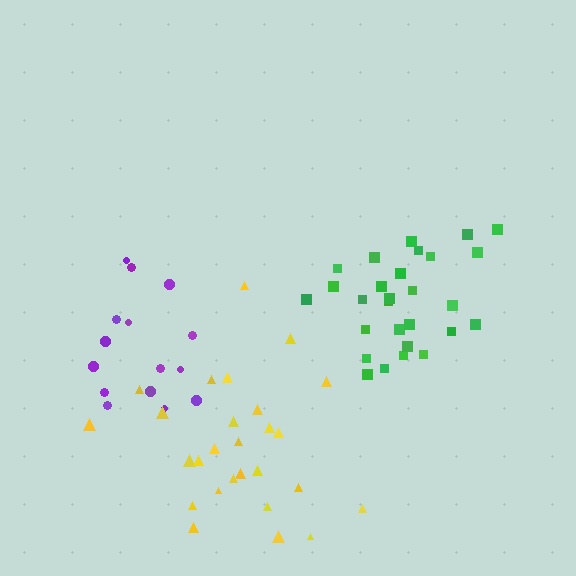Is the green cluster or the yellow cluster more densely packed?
Green.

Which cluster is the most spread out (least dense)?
Yellow.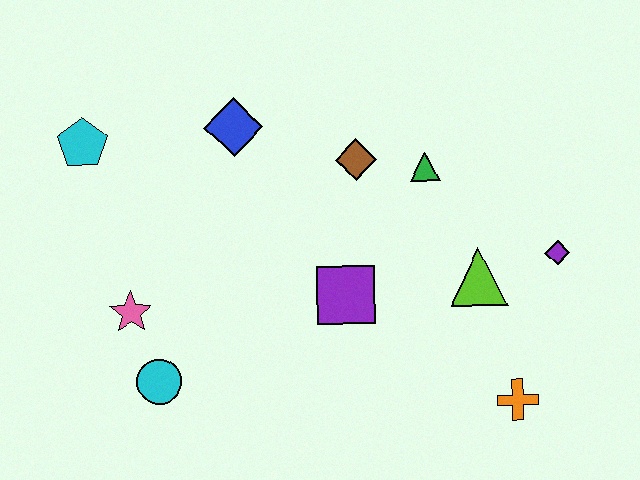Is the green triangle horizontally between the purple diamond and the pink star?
Yes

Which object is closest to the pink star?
The cyan circle is closest to the pink star.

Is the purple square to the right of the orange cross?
No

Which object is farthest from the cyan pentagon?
The orange cross is farthest from the cyan pentagon.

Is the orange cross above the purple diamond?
No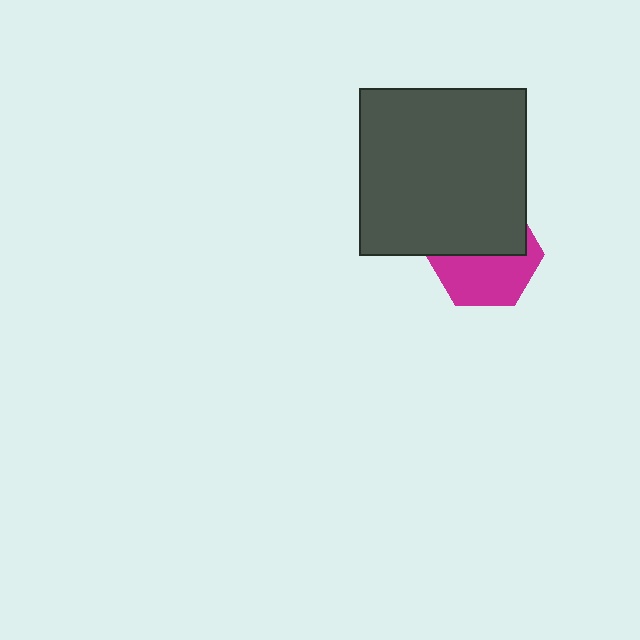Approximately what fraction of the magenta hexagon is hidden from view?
Roughly 49% of the magenta hexagon is hidden behind the dark gray square.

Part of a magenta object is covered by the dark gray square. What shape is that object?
It is a hexagon.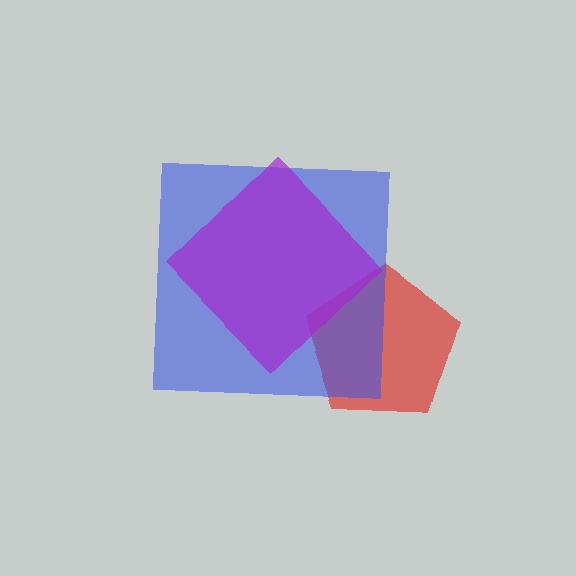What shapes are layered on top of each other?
The layered shapes are: a red pentagon, a blue square, a purple diamond.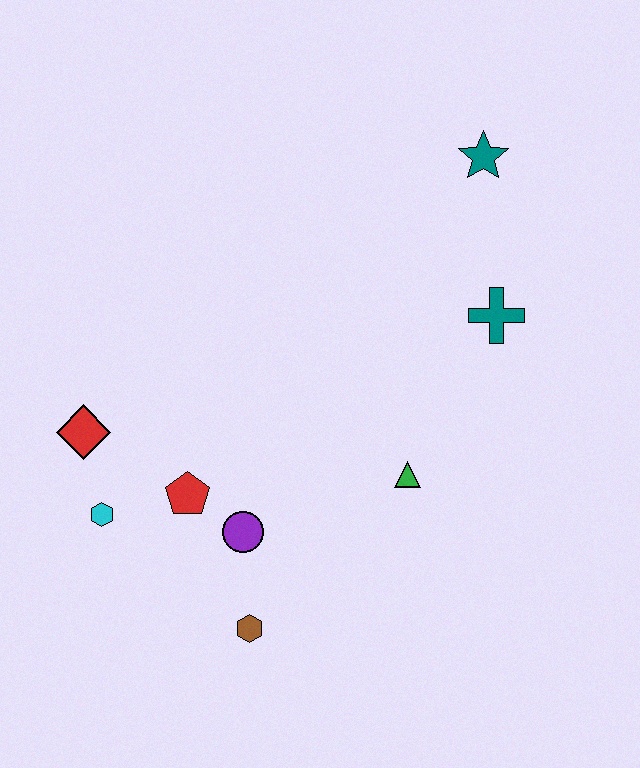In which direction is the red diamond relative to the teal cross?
The red diamond is to the left of the teal cross.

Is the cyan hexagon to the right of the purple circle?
No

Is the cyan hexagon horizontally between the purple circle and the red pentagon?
No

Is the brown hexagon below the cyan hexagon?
Yes